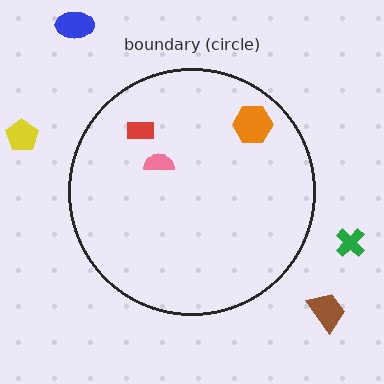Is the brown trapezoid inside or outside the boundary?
Outside.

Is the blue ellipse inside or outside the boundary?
Outside.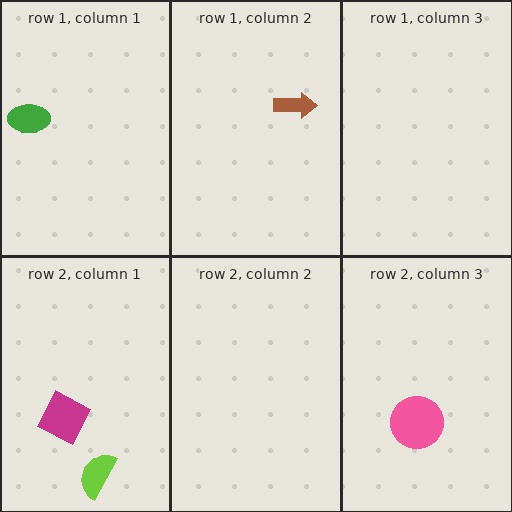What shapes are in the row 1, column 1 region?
The green ellipse.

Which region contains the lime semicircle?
The row 2, column 1 region.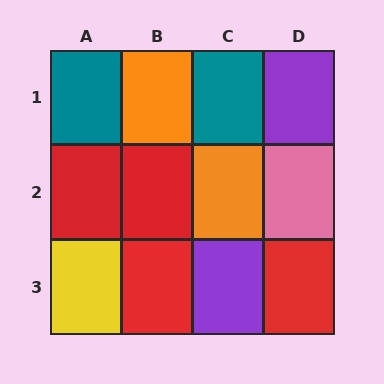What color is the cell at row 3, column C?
Purple.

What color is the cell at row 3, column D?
Red.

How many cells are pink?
1 cell is pink.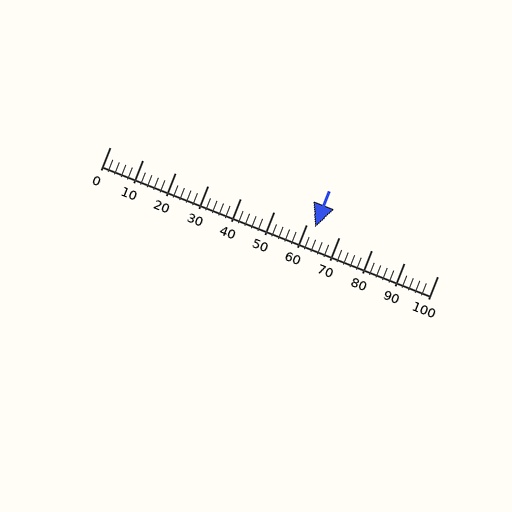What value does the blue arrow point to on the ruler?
The blue arrow points to approximately 62.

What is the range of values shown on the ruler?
The ruler shows values from 0 to 100.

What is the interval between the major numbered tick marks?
The major tick marks are spaced 10 units apart.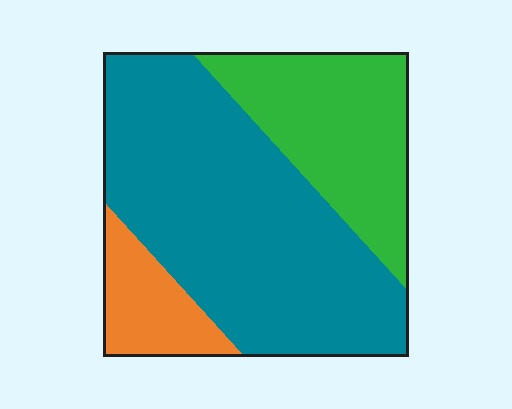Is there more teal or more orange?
Teal.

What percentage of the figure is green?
Green covers 28% of the figure.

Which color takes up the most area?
Teal, at roughly 60%.